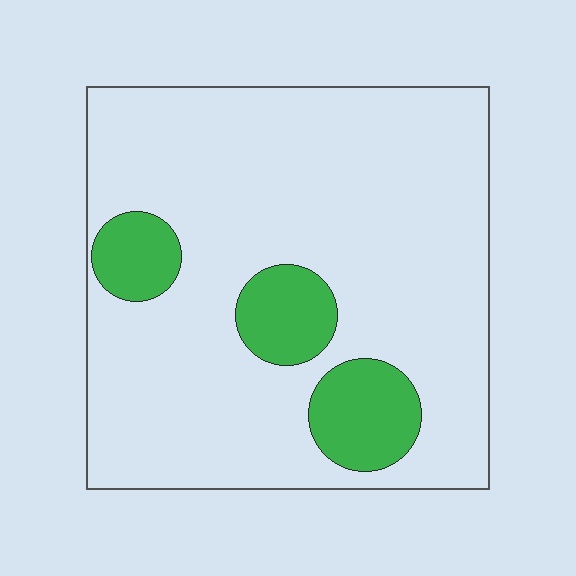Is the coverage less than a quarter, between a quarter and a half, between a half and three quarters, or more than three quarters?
Less than a quarter.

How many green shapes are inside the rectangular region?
3.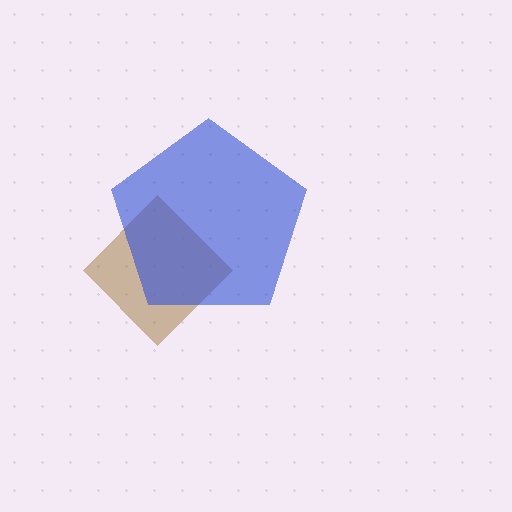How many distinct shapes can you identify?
There are 2 distinct shapes: a brown diamond, a blue pentagon.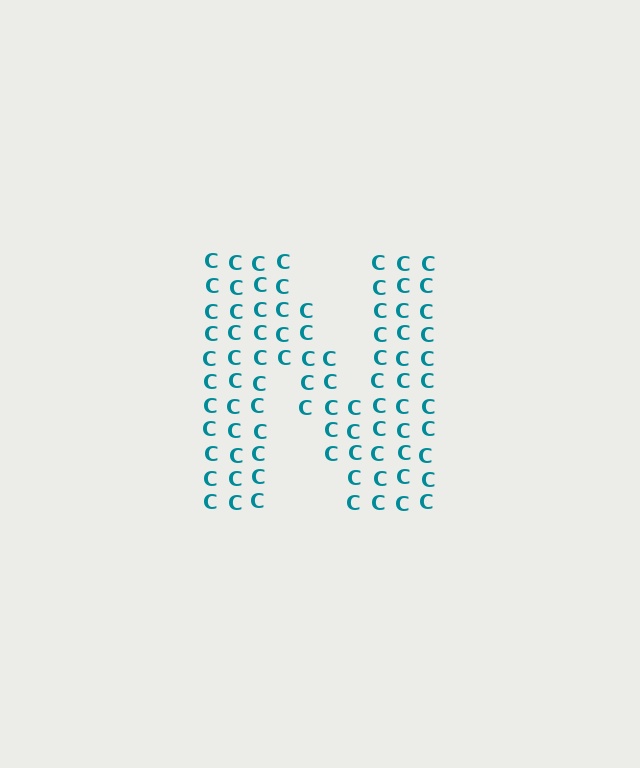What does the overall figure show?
The overall figure shows the letter N.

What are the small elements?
The small elements are letter C's.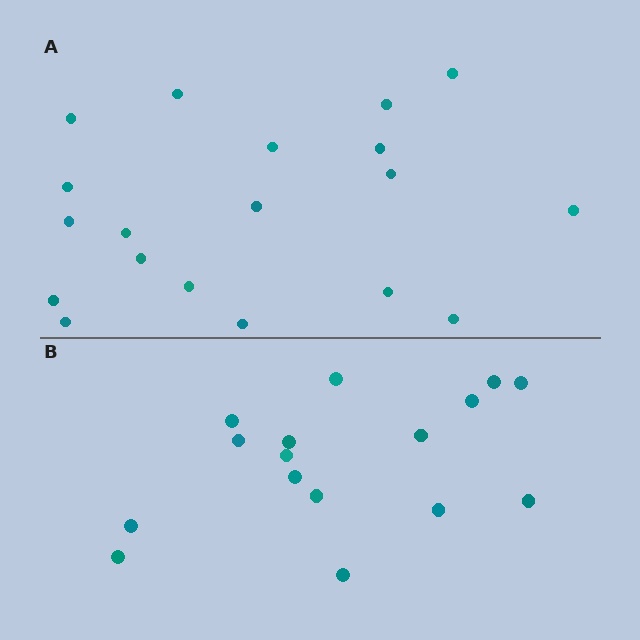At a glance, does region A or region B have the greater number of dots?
Region A (the top region) has more dots.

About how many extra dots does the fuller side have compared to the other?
Region A has just a few more — roughly 2 or 3 more dots than region B.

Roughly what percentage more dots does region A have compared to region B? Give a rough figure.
About 20% more.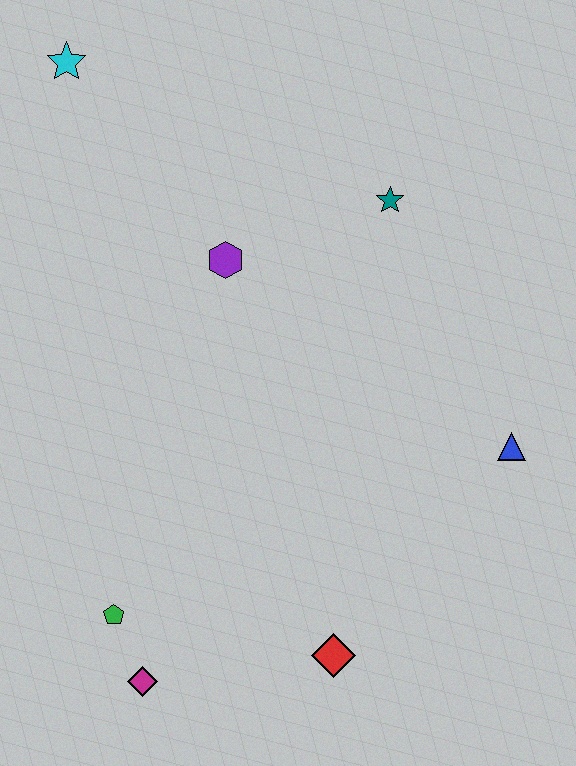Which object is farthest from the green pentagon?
The cyan star is farthest from the green pentagon.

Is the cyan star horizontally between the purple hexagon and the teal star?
No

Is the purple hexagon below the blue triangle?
No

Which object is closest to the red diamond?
The magenta diamond is closest to the red diamond.